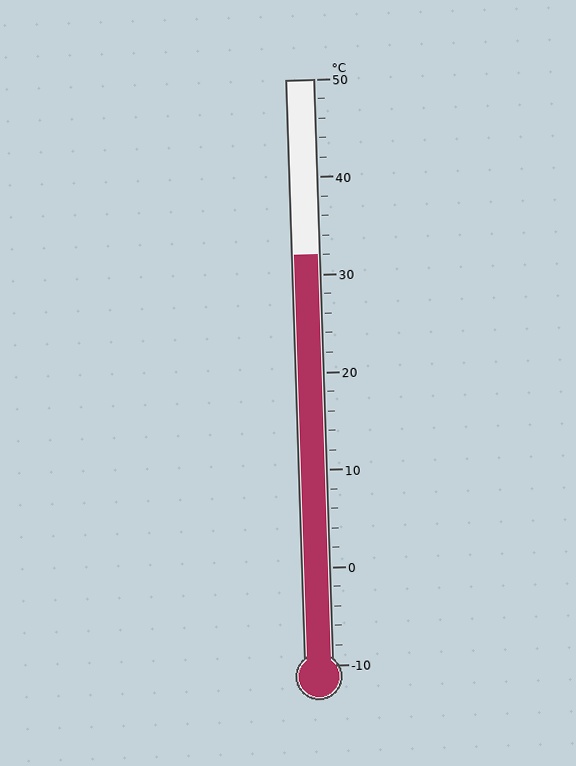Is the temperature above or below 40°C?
The temperature is below 40°C.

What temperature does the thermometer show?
The thermometer shows approximately 32°C.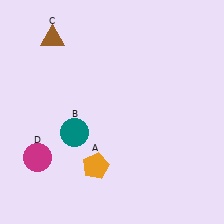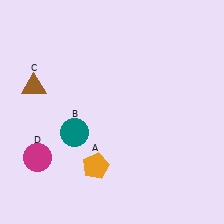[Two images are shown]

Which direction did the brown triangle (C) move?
The brown triangle (C) moved down.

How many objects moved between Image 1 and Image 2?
1 object moved between the two images.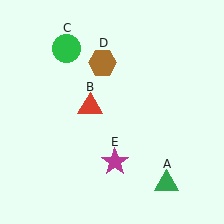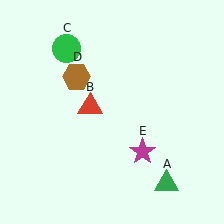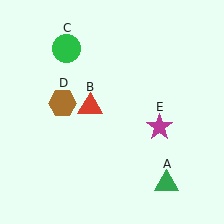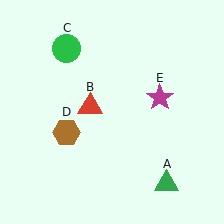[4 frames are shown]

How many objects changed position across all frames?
2 objects changed position: brown hexagon (object D), magenta star (object E).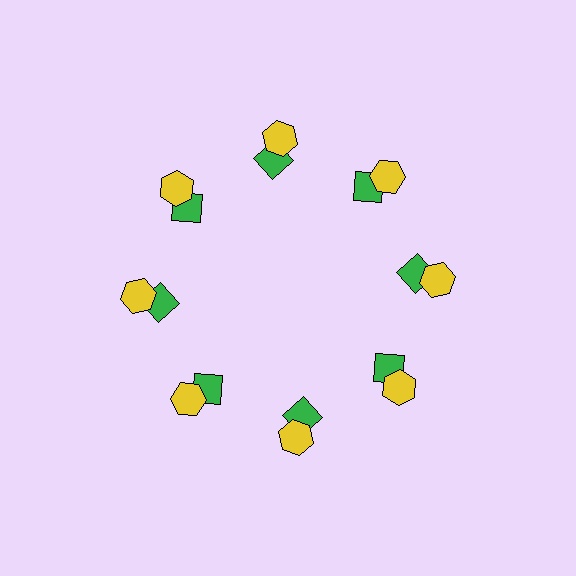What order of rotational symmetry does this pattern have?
This pattern has 8-fold rotational symmetry.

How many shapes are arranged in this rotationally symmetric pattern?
There are 16 shapes, arranged in 8 groups of 2.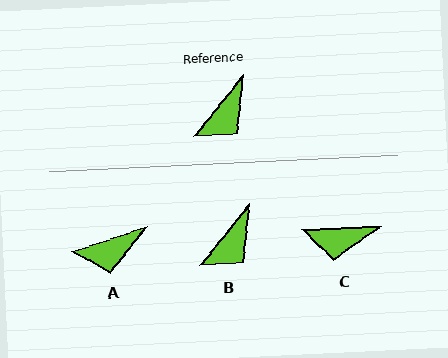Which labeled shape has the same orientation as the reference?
B.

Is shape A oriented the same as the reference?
No, it is off by about 32 degrees.